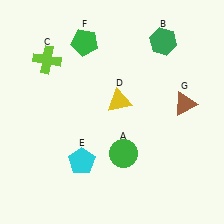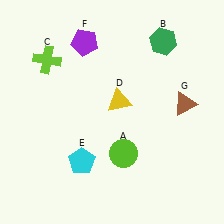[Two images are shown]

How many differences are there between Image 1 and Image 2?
There are 2 differences between the two images.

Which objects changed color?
A changed from green to lime. F changed from green to purple.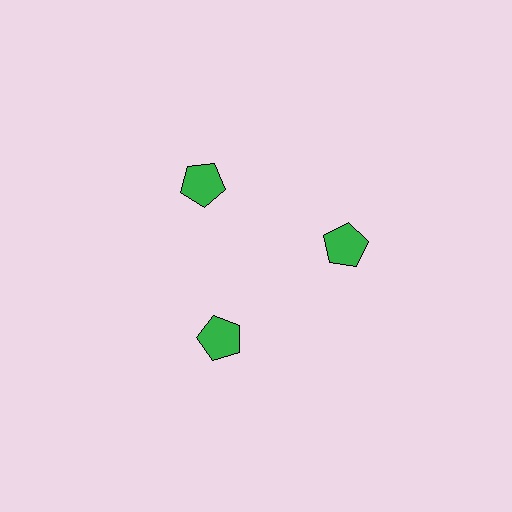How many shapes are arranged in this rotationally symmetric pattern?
There are 3 shapes, arranged in 3 groups of 1.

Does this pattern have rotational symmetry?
Yes, this pattern has 3-fold rotational symmetry. It looks the same after rotating 120 degrees around the center.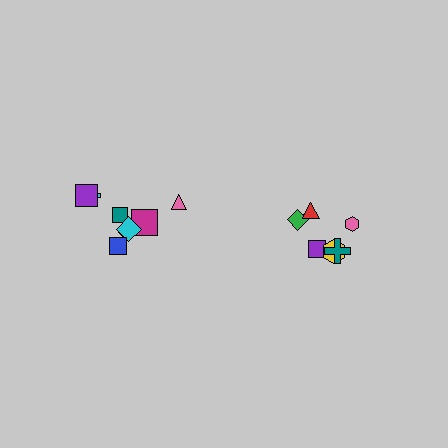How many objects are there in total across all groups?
There are 14 objects.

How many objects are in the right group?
There are 6 objects.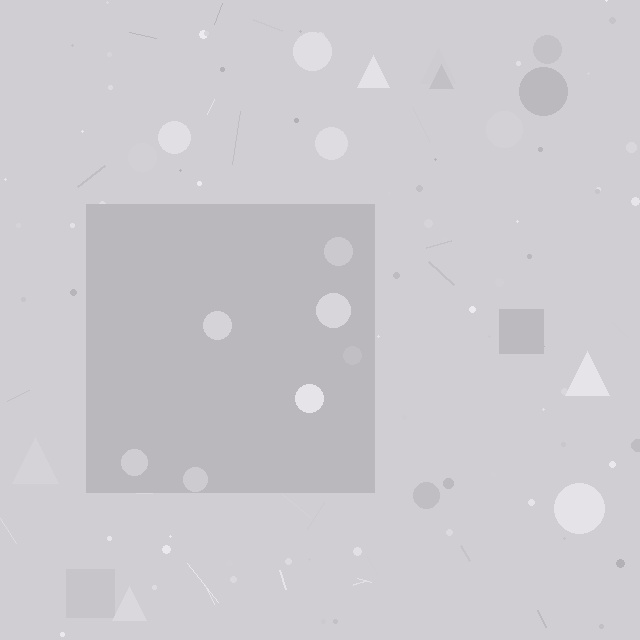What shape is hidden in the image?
A square is hidden in the image.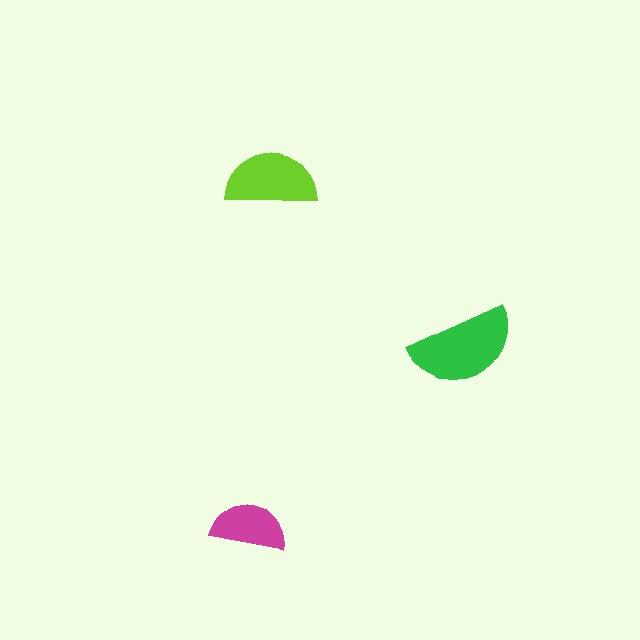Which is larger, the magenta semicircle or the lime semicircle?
The lime one.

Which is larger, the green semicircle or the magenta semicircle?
The green one.